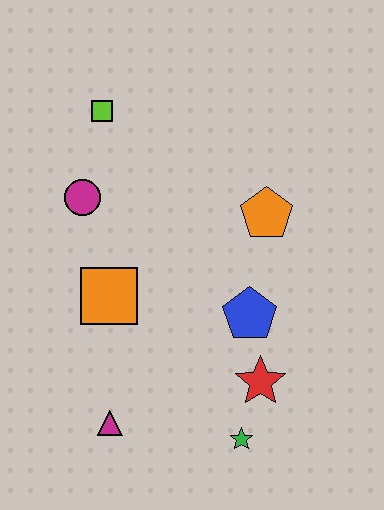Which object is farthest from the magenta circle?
The green star is farthest from the magenta circle.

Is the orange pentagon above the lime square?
No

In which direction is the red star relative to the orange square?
The red star is to the right of the orange square.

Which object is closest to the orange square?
The magenta circle is closest to the orange square.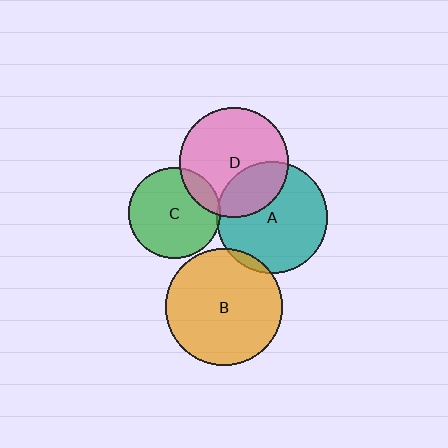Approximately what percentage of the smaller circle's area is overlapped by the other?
Approximately 5%.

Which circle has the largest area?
Circle B (orange).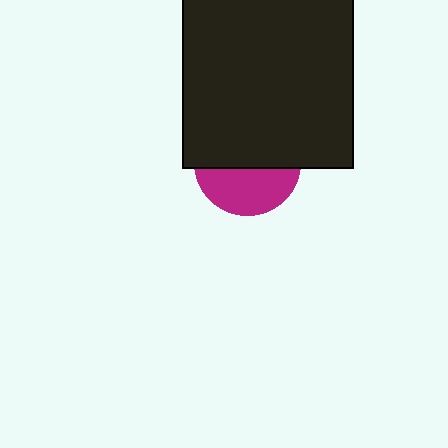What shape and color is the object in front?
The object in front is a black square.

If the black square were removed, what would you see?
You would see the complete magenta circle.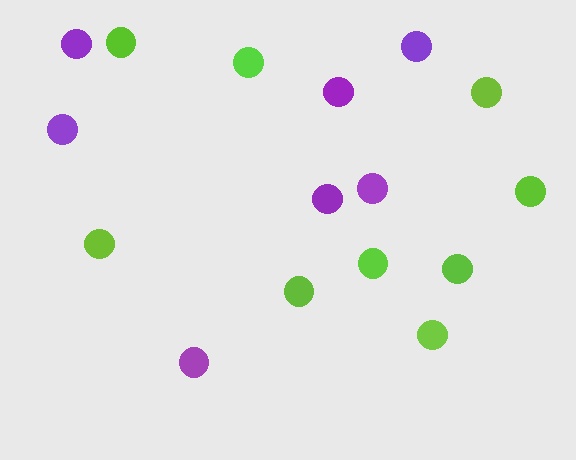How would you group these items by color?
There are 2 groups: one group of lime circles (9) and one group of purple circles (7).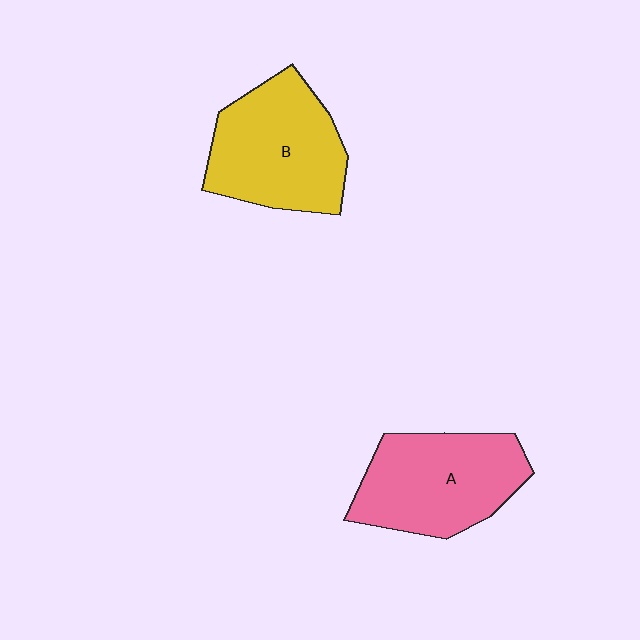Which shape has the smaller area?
Shape A (pink).